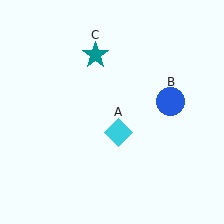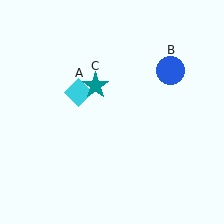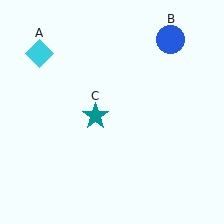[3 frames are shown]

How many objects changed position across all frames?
3 objects changed position: cyan diamond (object A), blue circle (object B), teal star (object C).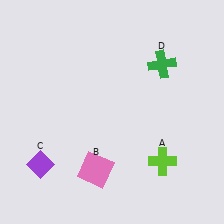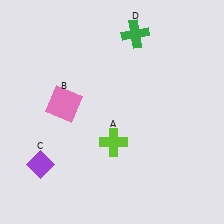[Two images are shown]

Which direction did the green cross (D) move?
The green cross (D) moved up.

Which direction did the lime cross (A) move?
The lime cross (A) moved left.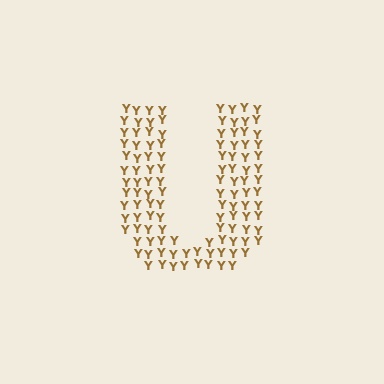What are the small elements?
The small elements are letter Y's.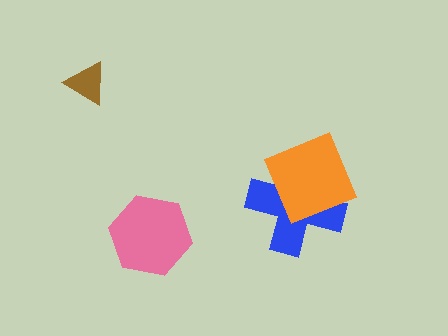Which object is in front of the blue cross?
The orange square is in front of the blue cross.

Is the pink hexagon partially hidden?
No, no other shape covers it.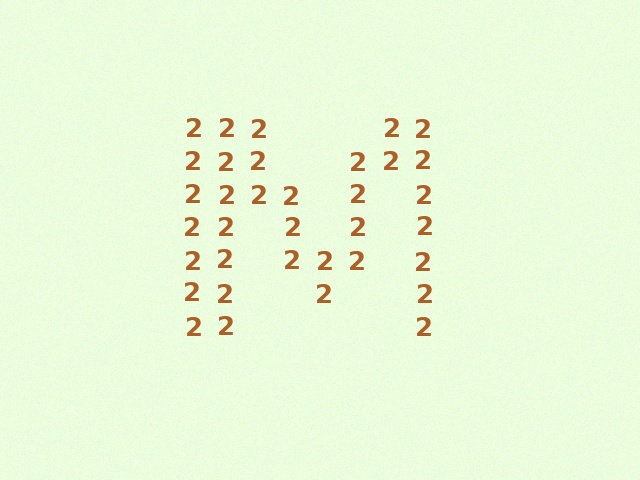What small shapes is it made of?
It is made of small digit 2's.